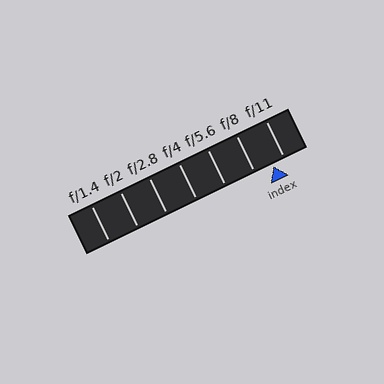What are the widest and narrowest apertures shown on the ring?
The widest aperture shown is f/1.4 and the narrowest is f/11.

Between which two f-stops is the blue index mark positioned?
The index mark is between f/8 and f/11.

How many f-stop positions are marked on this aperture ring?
There are 7 f-stop positions marked.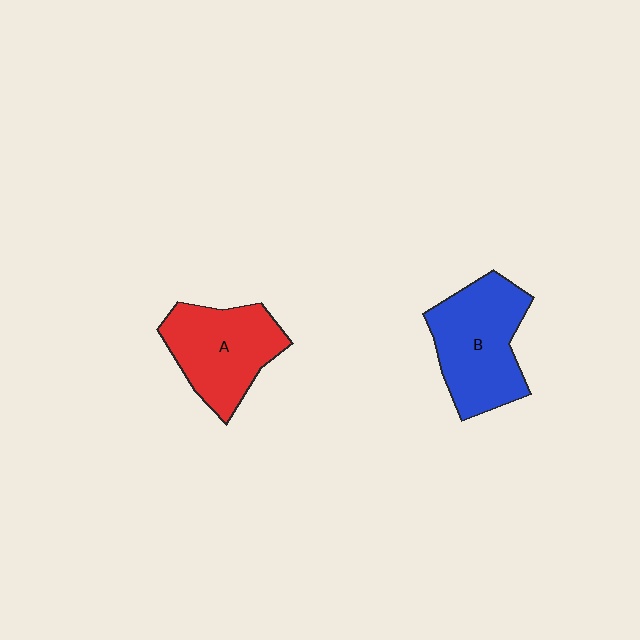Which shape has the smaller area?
Shape A (red).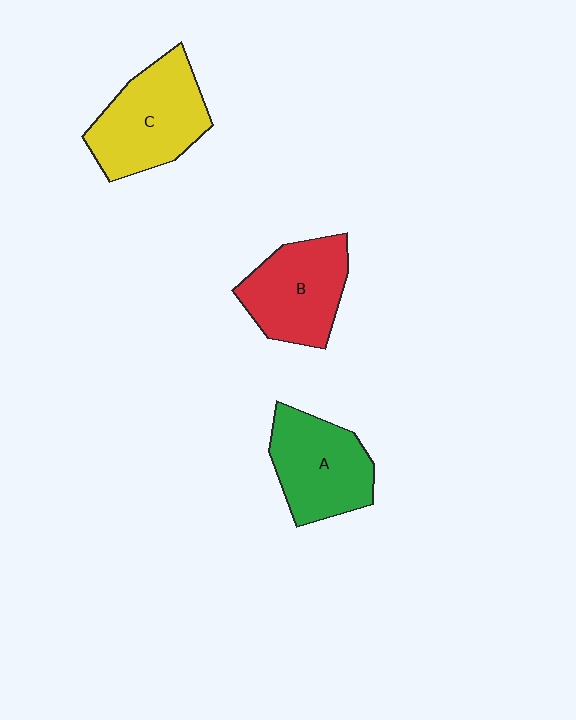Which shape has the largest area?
Shape C (yellow).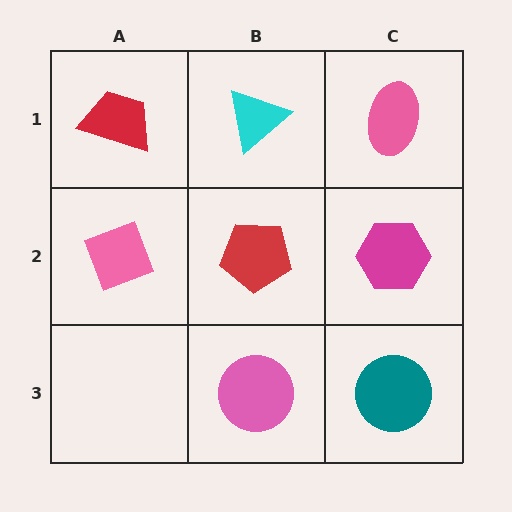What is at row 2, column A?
A pink diamond.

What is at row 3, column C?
A teal circle.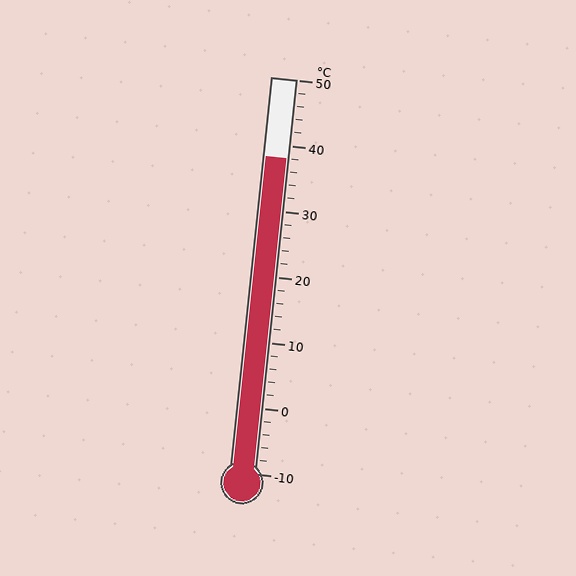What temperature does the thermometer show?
The thermometer shows approximately 38°C.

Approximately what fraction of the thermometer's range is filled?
The thermometer is filled to approximately 80% of its range.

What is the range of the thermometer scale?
The thermometer scale ranges from -10°C to 50°C.